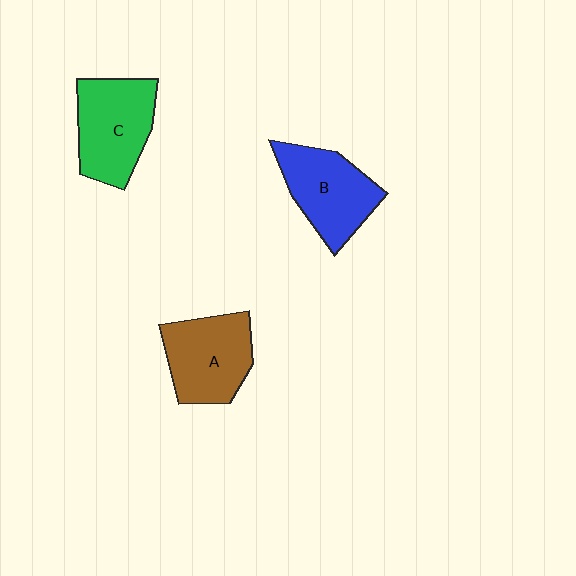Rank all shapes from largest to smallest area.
From largest to smallest: C (green), B (blue), A (brown).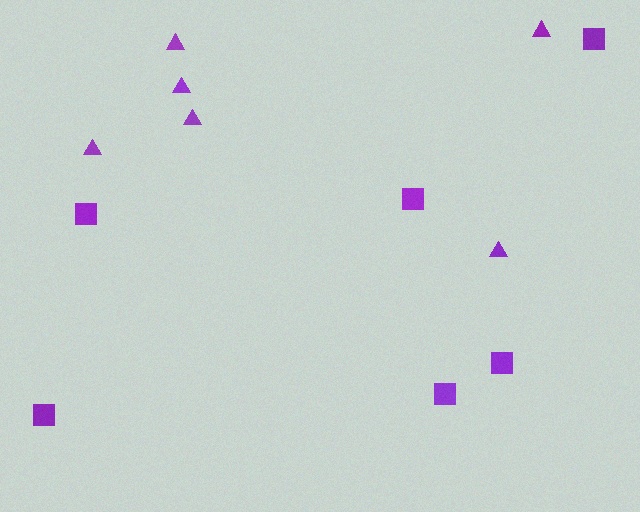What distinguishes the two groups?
There are 2 groups: one group of squares (6) and one group of triangles (6).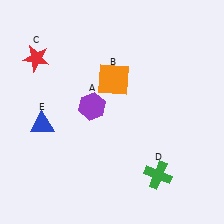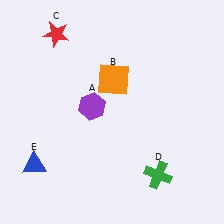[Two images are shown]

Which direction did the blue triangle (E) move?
The blue triangle (E) moved down.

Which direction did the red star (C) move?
The red star (C) moved up.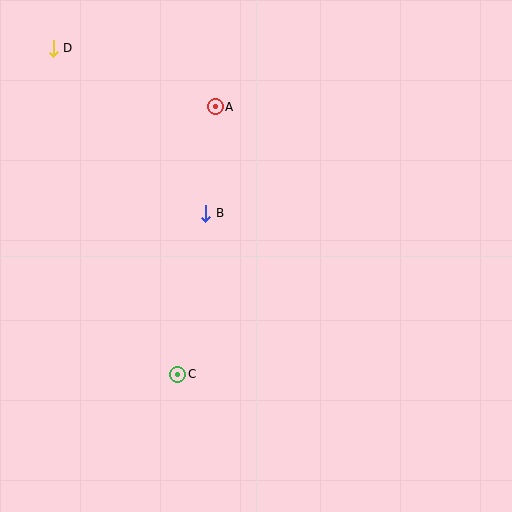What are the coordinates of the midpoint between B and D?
The midpoint between B and D is at (130, 131).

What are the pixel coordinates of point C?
Point C is at (178, 374).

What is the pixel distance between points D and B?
The distance between D and B is 225 pixels.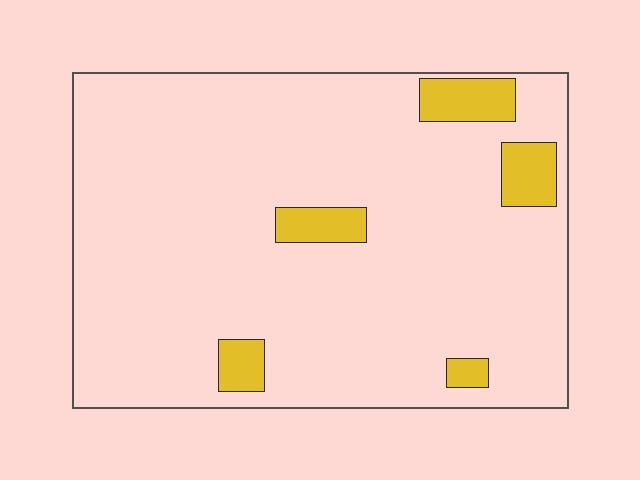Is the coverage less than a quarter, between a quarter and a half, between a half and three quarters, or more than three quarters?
Less than a quarter.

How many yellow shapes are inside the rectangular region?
5.